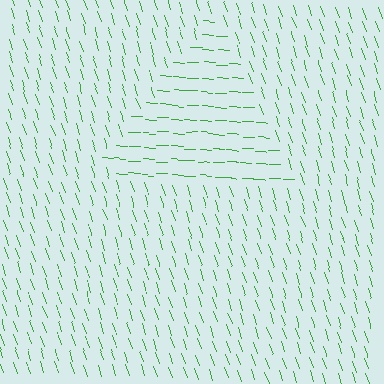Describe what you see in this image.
The image is filled with small green line segments. A triangle region in the image has lines oriented differently from the surrounding lines, creating a visible texture boundary.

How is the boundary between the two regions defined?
The boundary is defined purely by a change in line orientation (approximately 69 degrees difference). All lines are the same color and thickness.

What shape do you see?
I see a triangle.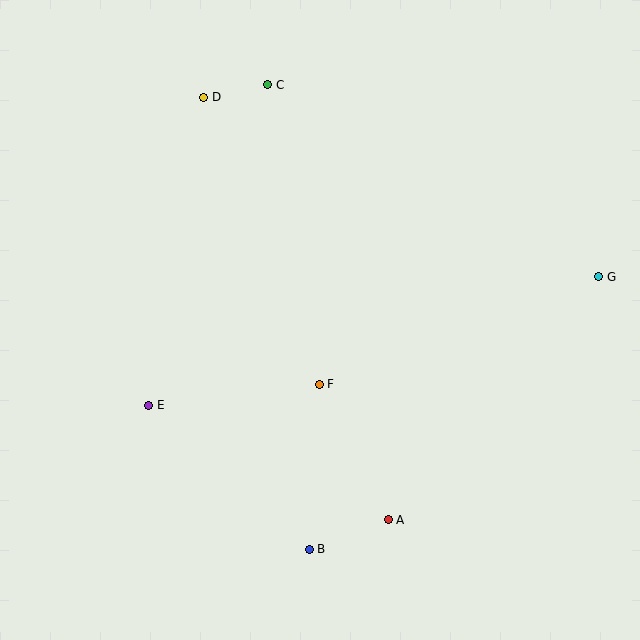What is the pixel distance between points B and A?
The distance between B and A is 84 pixels.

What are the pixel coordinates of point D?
Point D is at (204, 97).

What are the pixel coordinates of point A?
Point A is at (388, 520).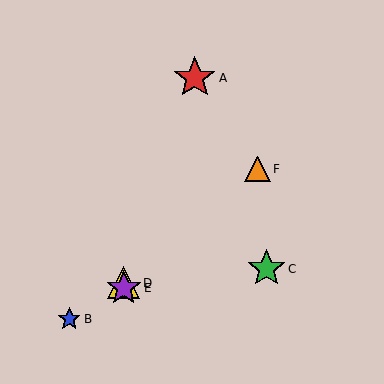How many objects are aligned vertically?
2 objects (D, E) are aligned vertically.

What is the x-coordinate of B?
Object B is at x≈69.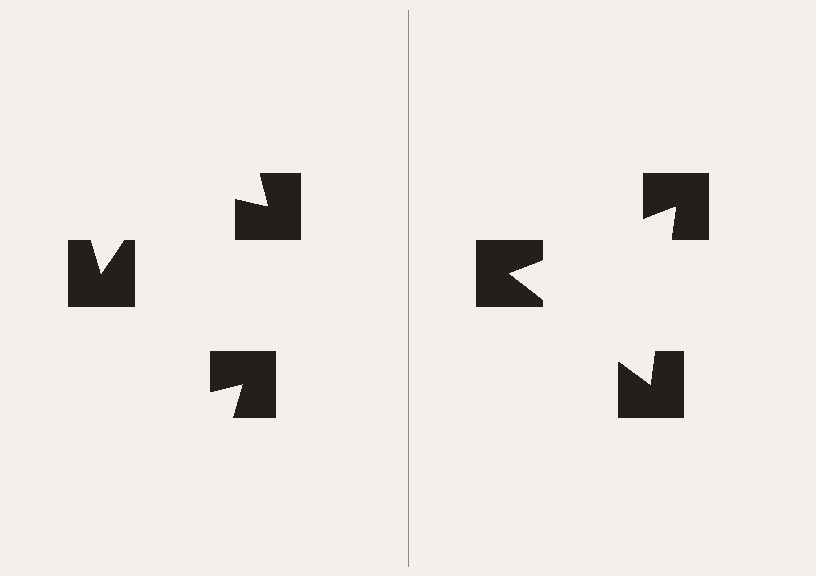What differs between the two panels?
The notched squares are positioned identically on both sides; only the wedge orientations differ. On the right they align to a triangle; on the left they are misaligned.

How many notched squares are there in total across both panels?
6 — 3 on each side.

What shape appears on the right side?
An illusory triangle.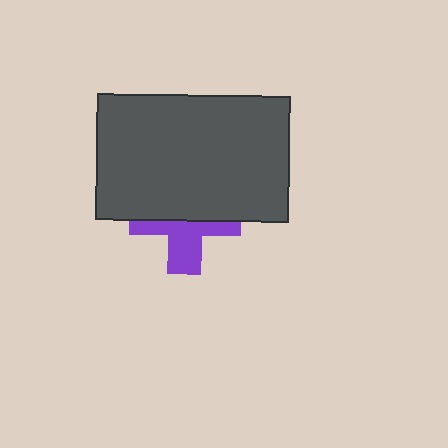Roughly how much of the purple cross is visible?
About half of it is visible (roughly 45%).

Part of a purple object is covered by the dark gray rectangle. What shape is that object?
It is a cross.